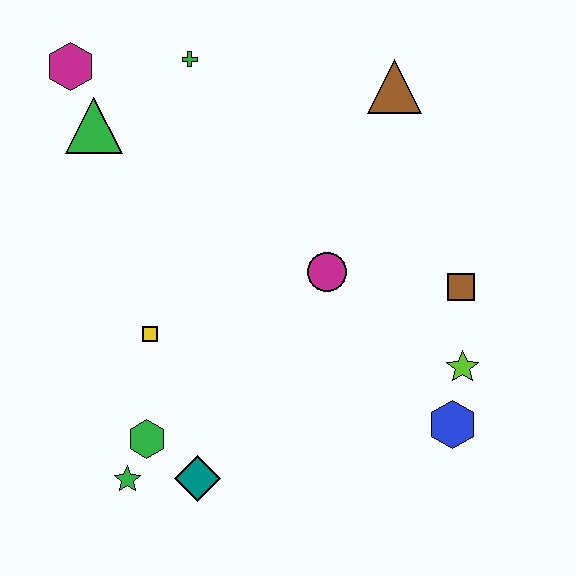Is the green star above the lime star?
No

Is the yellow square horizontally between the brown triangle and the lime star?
No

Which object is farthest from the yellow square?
The brown triangle is farthest from the yellow square.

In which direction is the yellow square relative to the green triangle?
The yellow square is below the green triangle.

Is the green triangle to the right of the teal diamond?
No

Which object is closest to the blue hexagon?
The lime star is closest to the blue hexagon.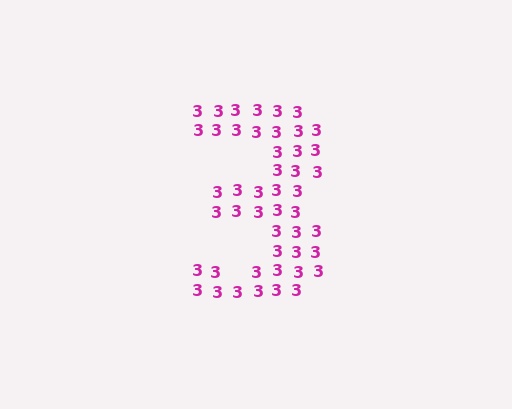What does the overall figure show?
The overall figure shows the digit 3.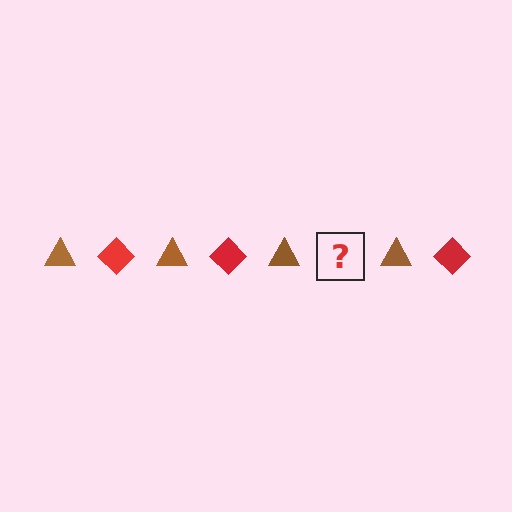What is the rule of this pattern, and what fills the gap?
The rule is that the pattern alternates between brown triangle and red diamond. The gap should be filled with a red diamond.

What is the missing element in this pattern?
The missing element is a red diamond.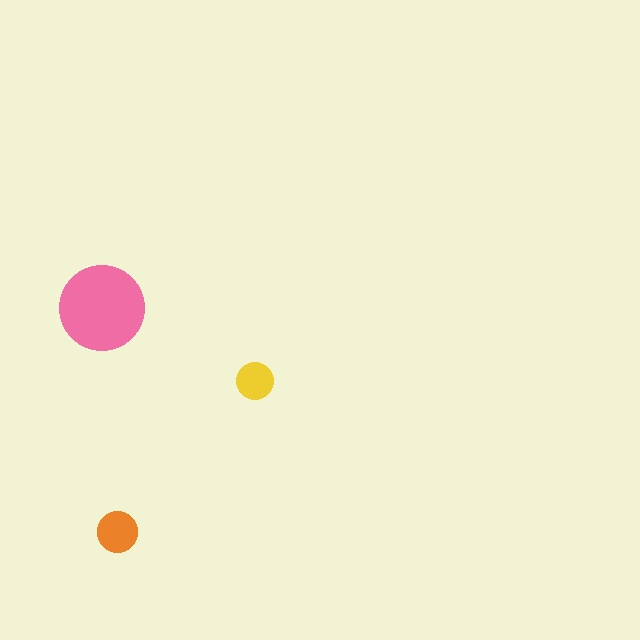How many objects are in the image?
There are 3 objects in the image.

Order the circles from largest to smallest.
the pink one, the orange one, the yellow one.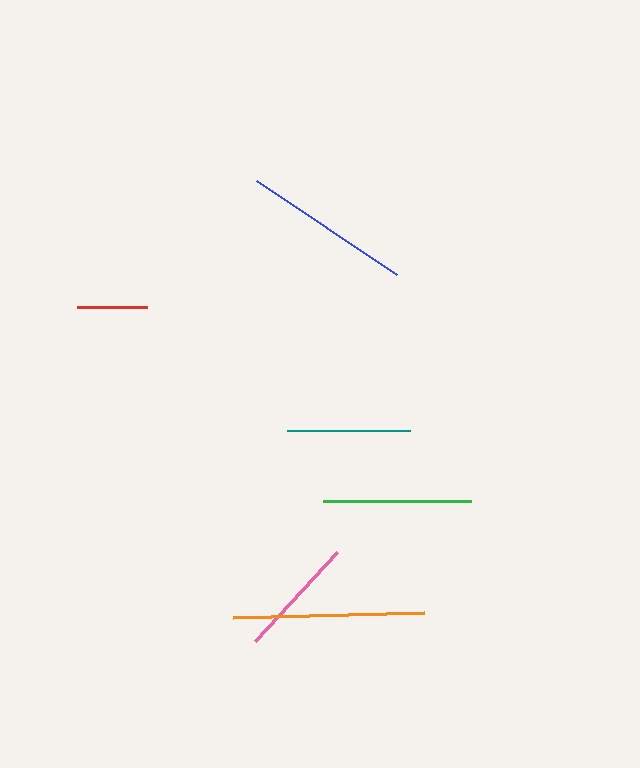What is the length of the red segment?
The red segment is approximately 71 pixels long.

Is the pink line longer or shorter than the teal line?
The teal line is longer than the pink line.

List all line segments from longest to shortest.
From longest to shortest: orange, blue, green, teal, pink, red.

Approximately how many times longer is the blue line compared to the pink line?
The blue line is approximately 1.4 times the length of the pink line.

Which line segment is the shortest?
The red line is the shortest at approximately 71 pixels.